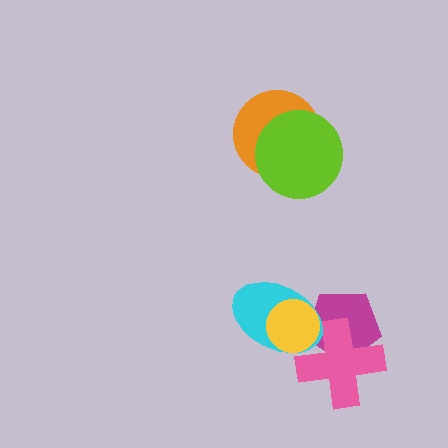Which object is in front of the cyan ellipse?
The yellow circle is in front of the cyan ellipse.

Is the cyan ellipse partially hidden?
Yes, it is partially covered by another shape.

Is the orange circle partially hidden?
Yes, it is partially covered by another shape.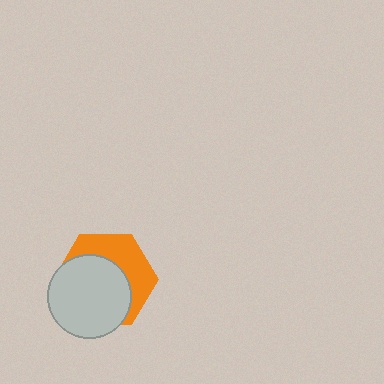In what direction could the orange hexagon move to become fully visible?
The orange hexagon could move toward the upper-right. That would shift it out from behind the light gray circle entirely.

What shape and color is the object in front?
The object in front is a light gray circle.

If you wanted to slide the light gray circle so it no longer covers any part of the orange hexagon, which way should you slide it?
Slide it toward the lower-left — that is the most direct way to separate the two shapes.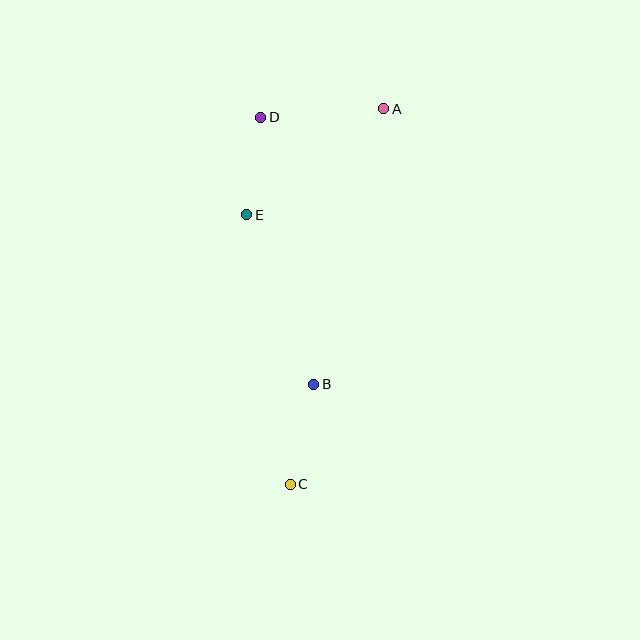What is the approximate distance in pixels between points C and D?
The distance between C and D is approximately 368 pixels.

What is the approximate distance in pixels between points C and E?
The distance between C and E is approximately 273 pixels.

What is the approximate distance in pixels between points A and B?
The distance between A and B is approximately 284 pixels.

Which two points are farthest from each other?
Points A and C are farthest from each other.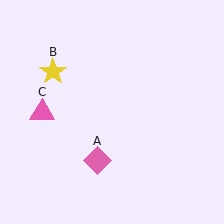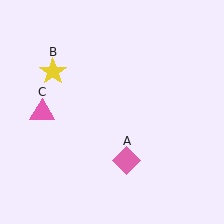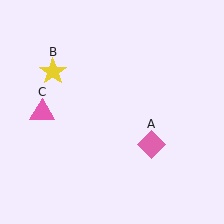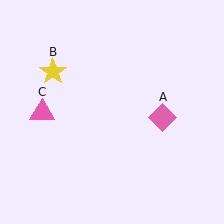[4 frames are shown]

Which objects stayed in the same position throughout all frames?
Yellow star (object B) and pink triangle (object C) remained stationary.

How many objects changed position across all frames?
1 object changed position: pink diamond (object A).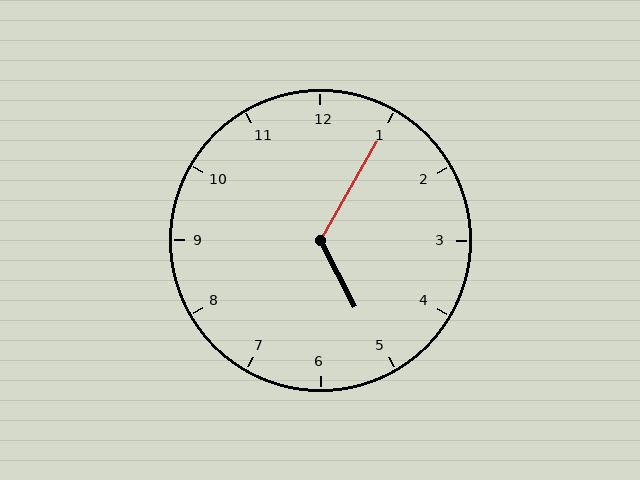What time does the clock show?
5:05.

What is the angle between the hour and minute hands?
Approximately 122 degrees.